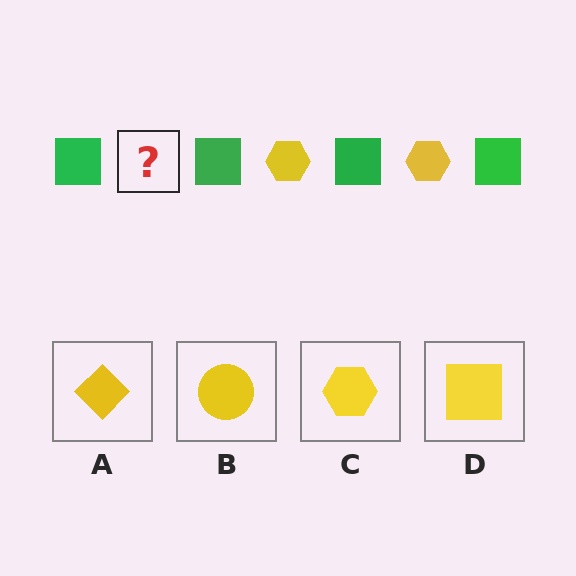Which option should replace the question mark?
Option C.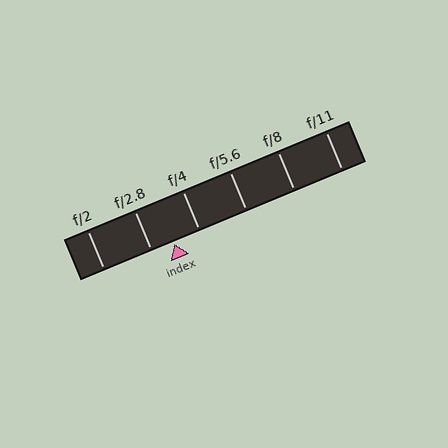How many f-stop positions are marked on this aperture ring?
There are 6 f-stop positions marked.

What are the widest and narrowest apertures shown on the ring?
The widest aperture shown is f/2 and the narrowest is f/11.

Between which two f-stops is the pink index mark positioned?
The index mark is between f/2.8 and f/4.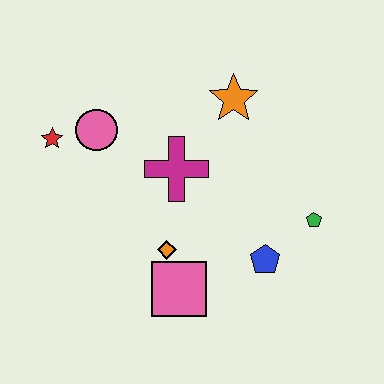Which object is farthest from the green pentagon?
The red star is farthest from the green pentagon.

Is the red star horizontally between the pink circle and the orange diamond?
No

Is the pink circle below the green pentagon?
No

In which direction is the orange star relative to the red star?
The orange star is to the right of the red star.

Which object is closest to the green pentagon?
The blue pentagon is closest to the green pentagon.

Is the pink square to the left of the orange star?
Yes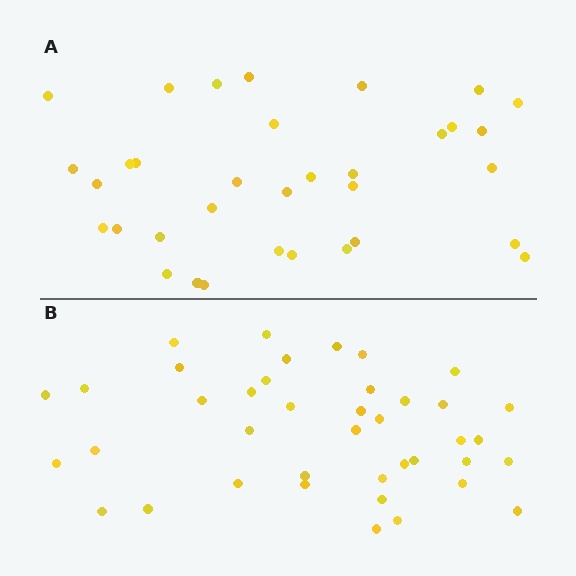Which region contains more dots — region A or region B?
Region B (the bottom region) has more dots.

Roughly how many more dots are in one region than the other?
Region B has about 6 more dots than region A.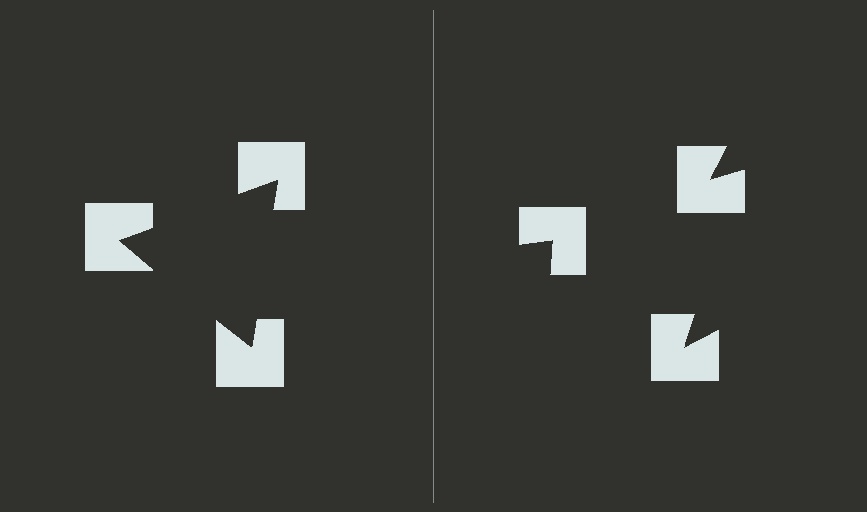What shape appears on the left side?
An illusory triangle.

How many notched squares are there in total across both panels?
6 — 3 on each side.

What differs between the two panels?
The notched squares are positioned identically on both sides; only the wedge orientations differ. On the left they align to a triangle; on the right they are misaligned.